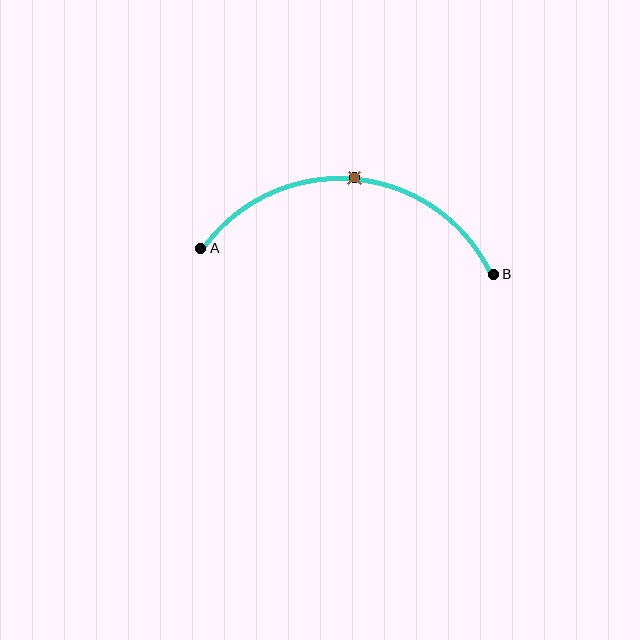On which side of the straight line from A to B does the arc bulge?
The arc bulges above the straight line connecting A and B.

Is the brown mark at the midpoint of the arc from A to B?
Yes. The brown mark lies on the arc at equal arc-length from both A and B — it is the arc midpoint.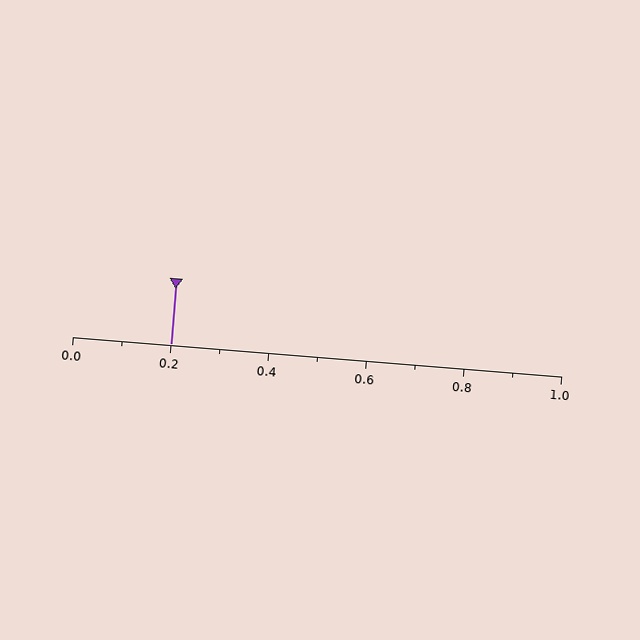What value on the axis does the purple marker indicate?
The marker indicates approximately 0.2.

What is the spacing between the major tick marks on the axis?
The major ticks are spaced 0.2 apart.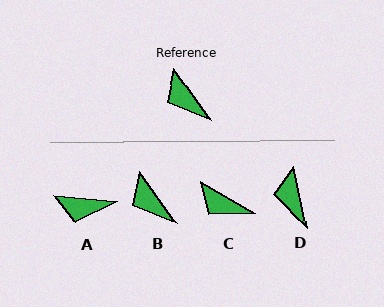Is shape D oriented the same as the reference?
No, it is off by about 24 degrees.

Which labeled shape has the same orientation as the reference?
B.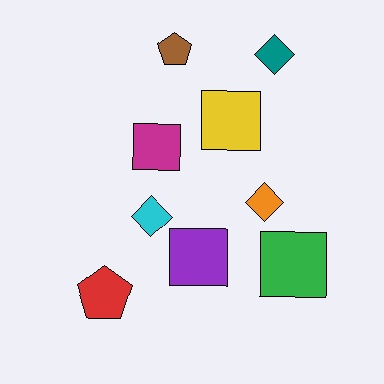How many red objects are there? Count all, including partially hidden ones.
There is 1 red object.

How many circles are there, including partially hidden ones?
There are no circles.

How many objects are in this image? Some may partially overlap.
There are 9 objects.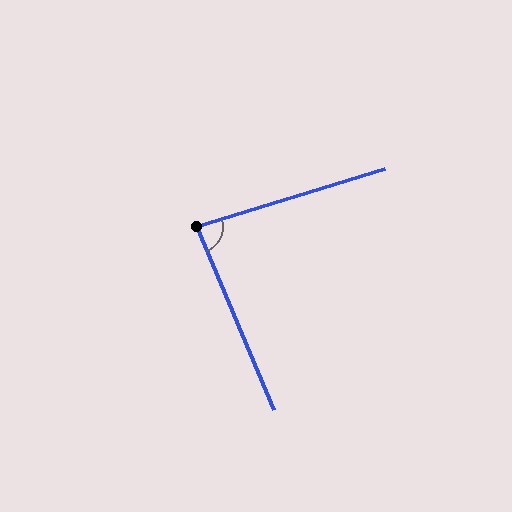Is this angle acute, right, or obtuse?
It is acute.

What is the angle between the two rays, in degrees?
Approximately 84 degrees.